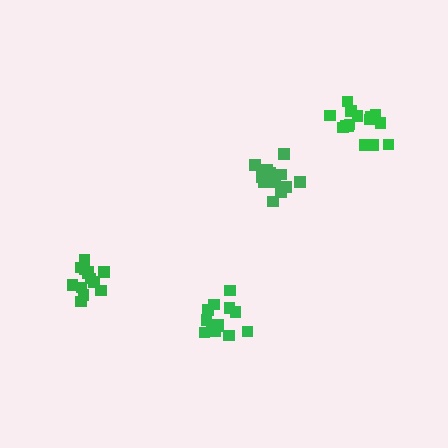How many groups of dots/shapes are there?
There are 4 groups.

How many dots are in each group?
Group 1: 14 dots, Group 2: 13 dots, Group 3: 17 dots, Group 4: 13 dots (57 total).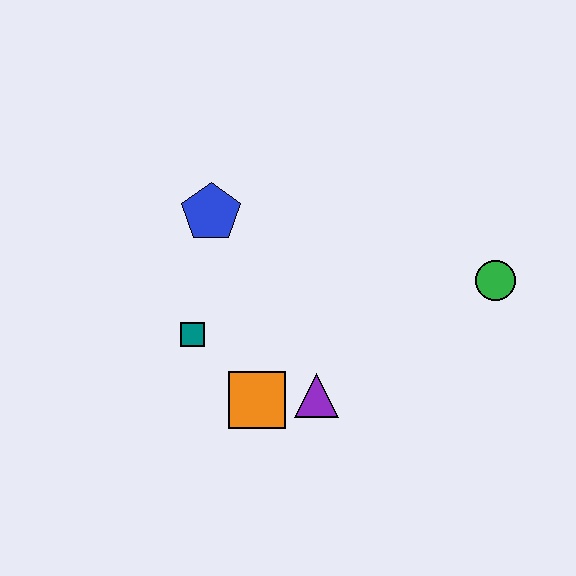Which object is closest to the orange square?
The purple triangle is closest to the orange square.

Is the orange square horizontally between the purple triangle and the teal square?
Yes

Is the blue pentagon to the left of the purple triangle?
Yes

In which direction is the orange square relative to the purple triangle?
The orange square is to the left of the purple triangle.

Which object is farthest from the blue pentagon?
The green circle is farthest from the blue pentagon.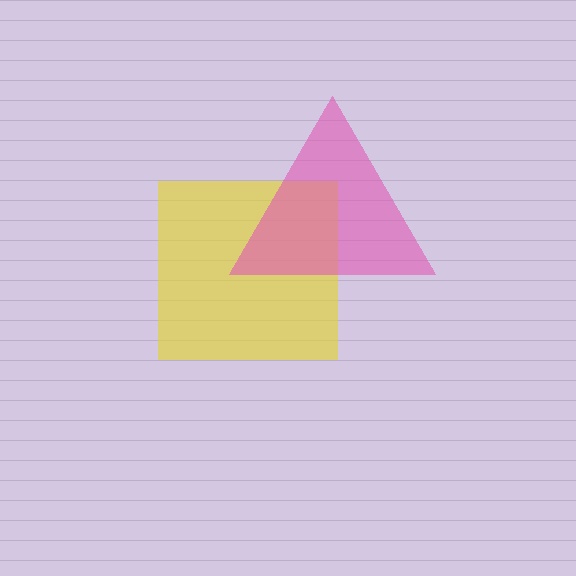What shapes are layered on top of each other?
The layered shapes are: a yellow square, a pink triangle.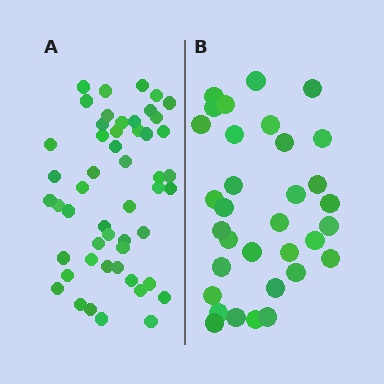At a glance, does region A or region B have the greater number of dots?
Region A (the left region) has more dots.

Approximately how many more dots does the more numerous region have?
Region A has approximately 20 more dots than region B.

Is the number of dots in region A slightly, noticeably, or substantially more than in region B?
Region A has substantially more. The ratio is roughly 1.5 to 1.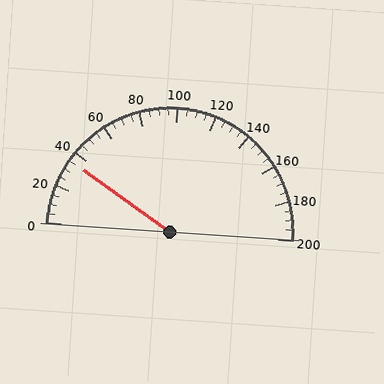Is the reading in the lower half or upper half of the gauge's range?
The reading is in the lower half of the range (0 to 200).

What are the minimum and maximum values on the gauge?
The gauge ranges from 0 to 200.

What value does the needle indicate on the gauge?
The needle indicates approximately 35.